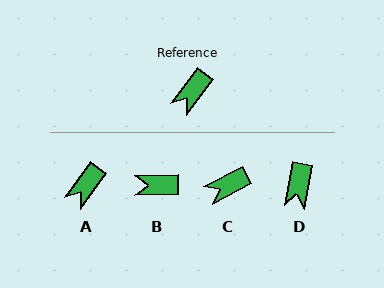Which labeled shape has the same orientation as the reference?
A.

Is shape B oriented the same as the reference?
No, it is off by about 52 degrees.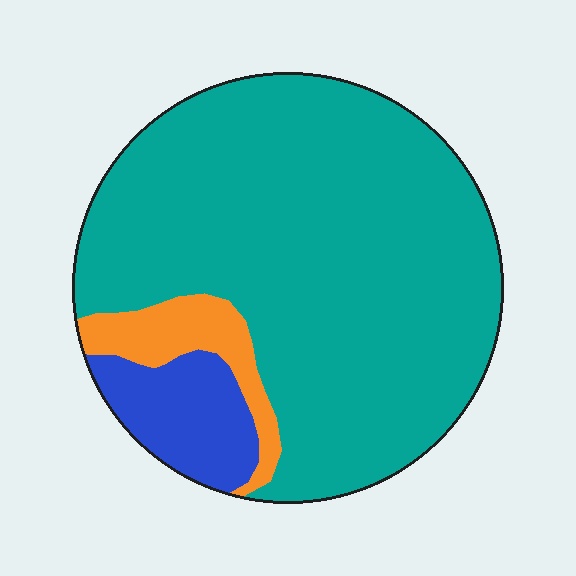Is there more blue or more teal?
Teal.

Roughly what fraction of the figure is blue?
Blue covers about 10% of the figure.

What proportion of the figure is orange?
Orange covers 8% of the figure.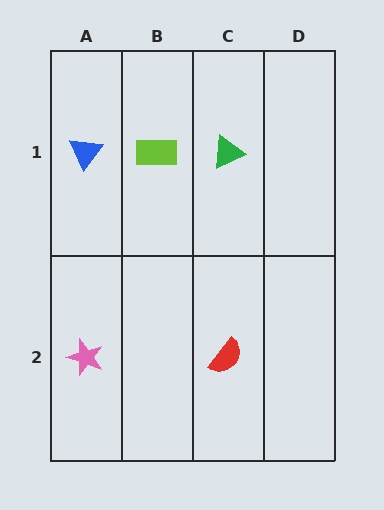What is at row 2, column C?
A red semicircle.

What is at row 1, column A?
A blue triangle.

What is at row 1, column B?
A lime rectangle.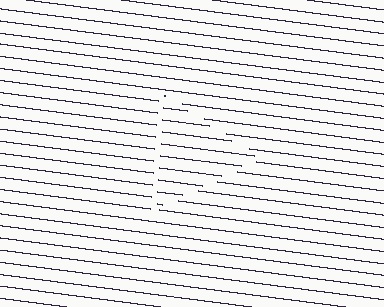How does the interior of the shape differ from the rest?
The interior of the shape contains the same grating, shifted by half a period — the contour is defined by the phase discontinuity where line-ends from the inner and outer gratings abut.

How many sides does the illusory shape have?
3 sides — the line-ends trace a triangle.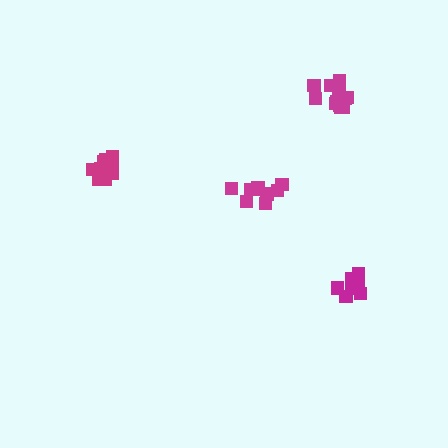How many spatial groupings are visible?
There are 4 spatial groupings.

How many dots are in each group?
Group 1: 7 dots, Group 2: 9 dots, Group 3: 11 dots, Group 4: 13 dots (40 total).